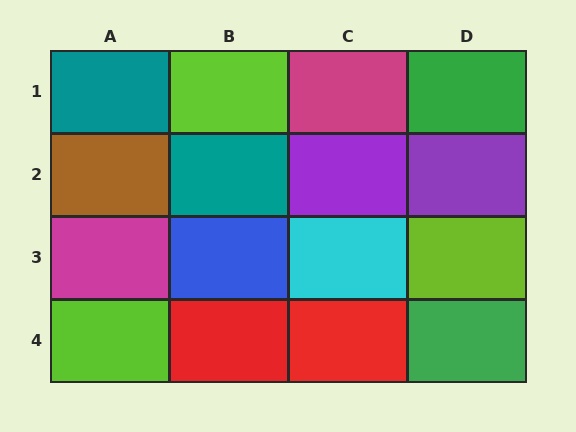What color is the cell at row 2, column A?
Brown.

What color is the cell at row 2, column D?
Purple.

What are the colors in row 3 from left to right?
Magenta, blue, cyan, lime.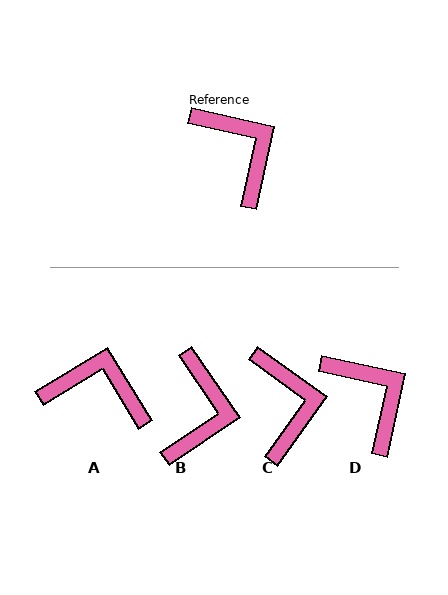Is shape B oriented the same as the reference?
No, it is off by about 44 degrees.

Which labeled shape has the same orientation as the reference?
D.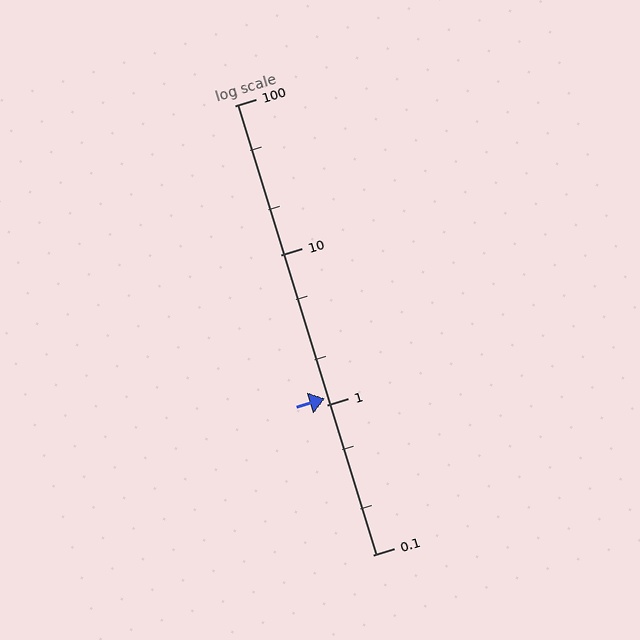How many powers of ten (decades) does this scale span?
The scale spans 3 decades, from 0.1 to 100.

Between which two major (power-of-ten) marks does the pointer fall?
The pointer is between 1 and 10.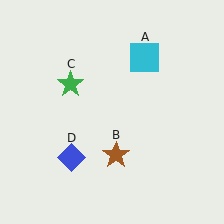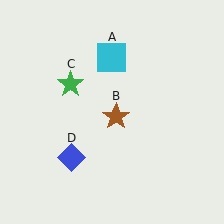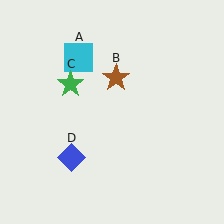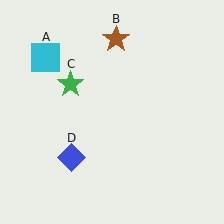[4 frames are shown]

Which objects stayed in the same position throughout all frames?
Green star (object C) and blue diamond (object D) remained stationary.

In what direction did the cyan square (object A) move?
The cyan square (object A) moved left.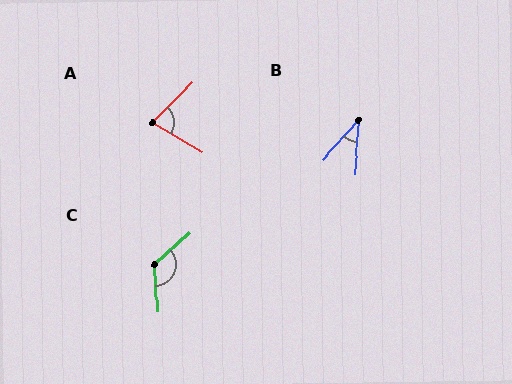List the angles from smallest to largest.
B (37°), A (75°), C (129°).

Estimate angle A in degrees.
Approximately 75 degrees.